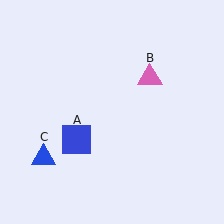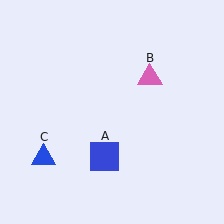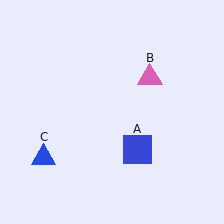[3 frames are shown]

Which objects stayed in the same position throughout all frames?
Pink triangle (object B) and blue triangle (object C) remained stationary.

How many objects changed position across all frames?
1 object changed position: blue square (object A).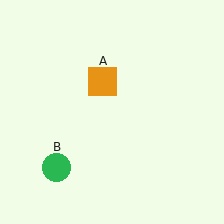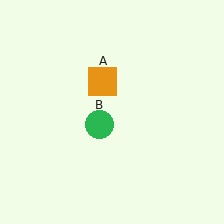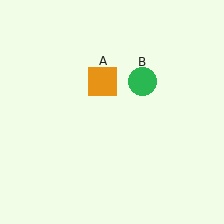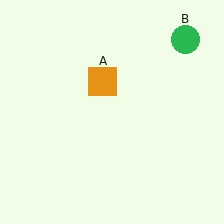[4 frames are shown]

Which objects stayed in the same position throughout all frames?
Orange square (object A) remained stationary.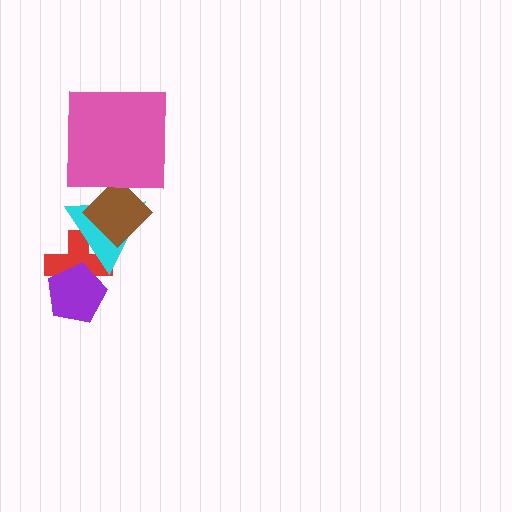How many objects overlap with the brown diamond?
2 objects overlap with the brown diamond.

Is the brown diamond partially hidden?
Yes, it is partially covered by another shape.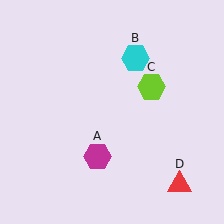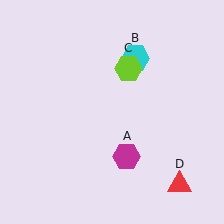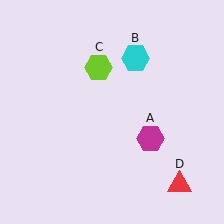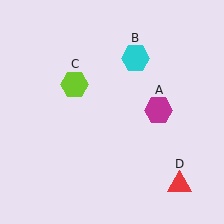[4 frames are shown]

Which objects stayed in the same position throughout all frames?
Cyan hexagon (object B) and red triangle (object D) remained stationary.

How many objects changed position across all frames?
2 objects changed position: magenta hexagon (object A), lime hexagon (object C).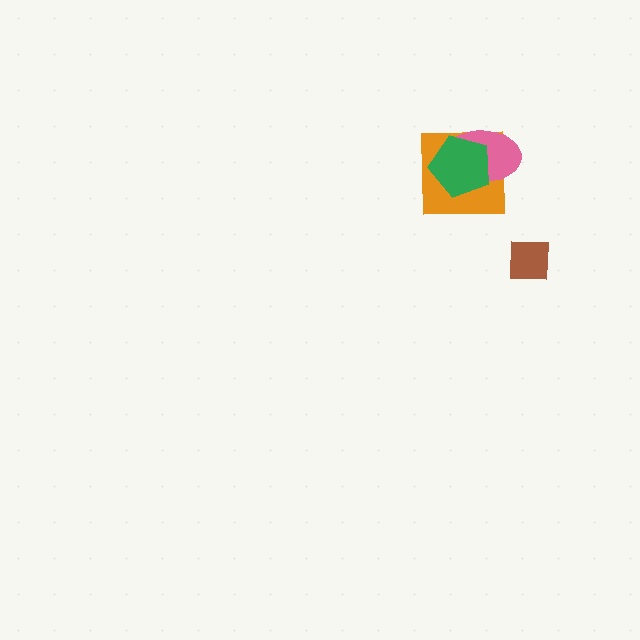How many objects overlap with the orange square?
2 objects overlap with the orange square.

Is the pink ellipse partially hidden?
Yes, it is partially covered by another shape.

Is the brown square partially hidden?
No, no other shape covers it.